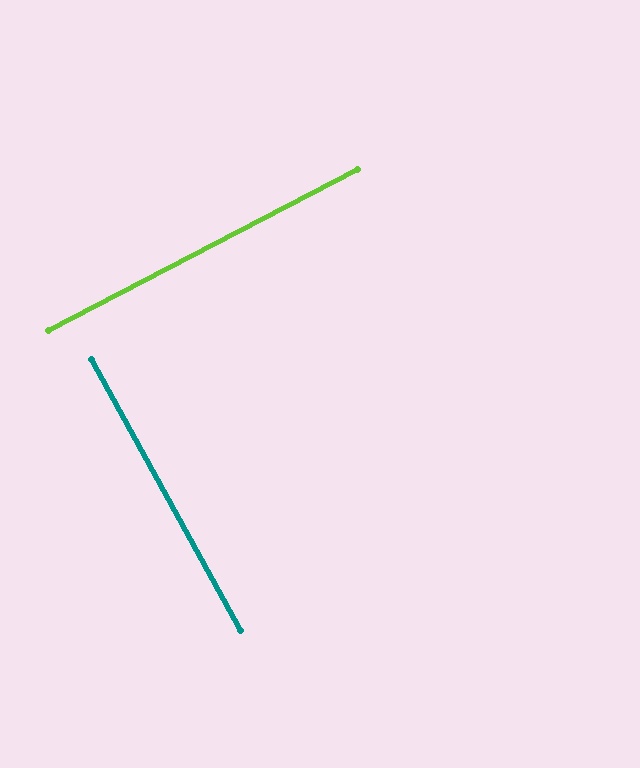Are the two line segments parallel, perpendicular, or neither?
Perpendicular — they meet at approximately 89°.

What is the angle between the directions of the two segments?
Approximately 89 degrees.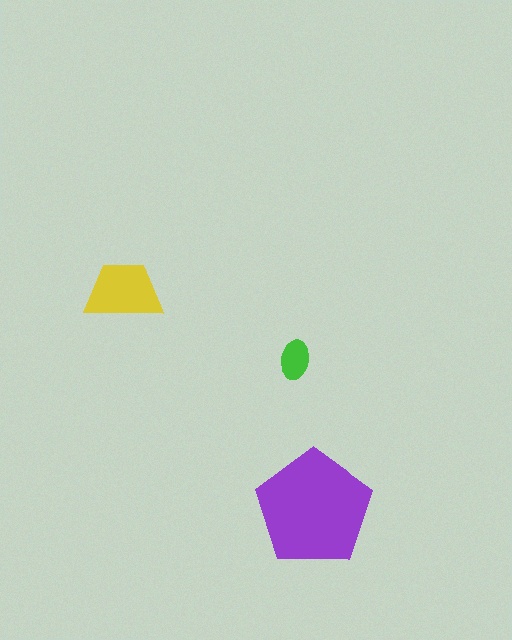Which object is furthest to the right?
The purple pentagon is rightmost.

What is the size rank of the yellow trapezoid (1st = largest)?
2nd.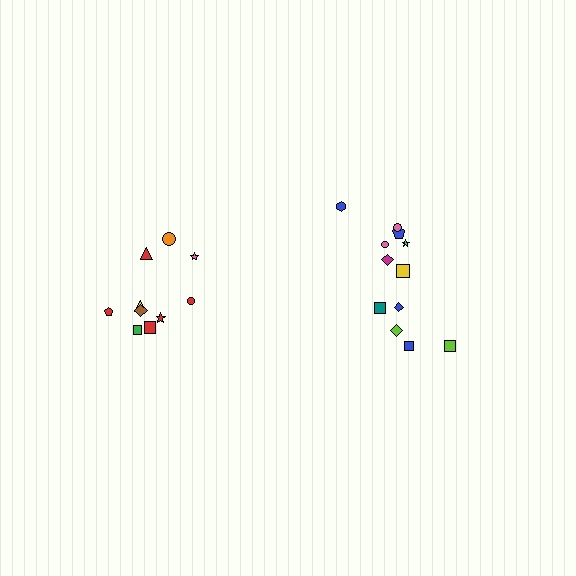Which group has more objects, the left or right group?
The right group.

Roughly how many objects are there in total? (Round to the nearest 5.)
Roughly 20 objects in total.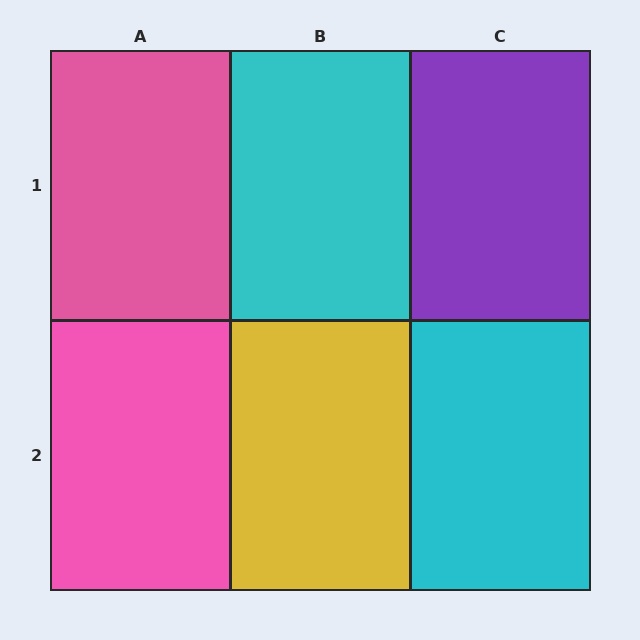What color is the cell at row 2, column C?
Cyan.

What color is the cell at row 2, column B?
Yellow.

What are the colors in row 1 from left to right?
Pink, cyan, purple.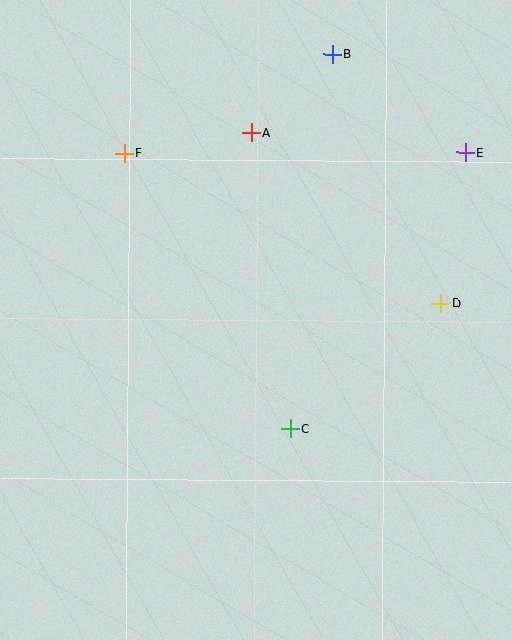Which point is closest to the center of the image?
Point C at (290, 429) is closest to the center.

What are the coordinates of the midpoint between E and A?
The midpoint between E and A is at (358, 142).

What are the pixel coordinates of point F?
Point F is at (125, 153).